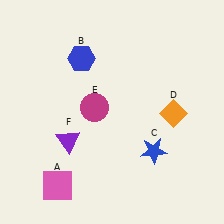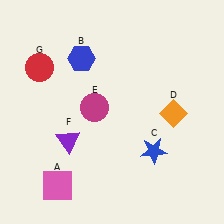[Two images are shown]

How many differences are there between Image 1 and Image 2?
There is 1 difference between the two images.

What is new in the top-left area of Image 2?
A red circle (G) was added in the top-left area of Image 2.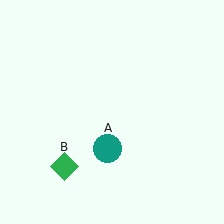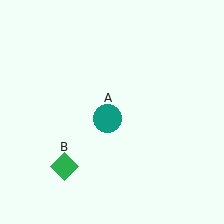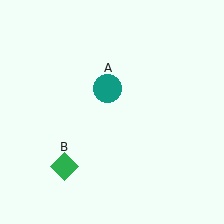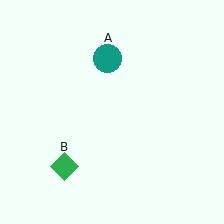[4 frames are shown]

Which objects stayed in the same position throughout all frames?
Green diamond (object B) remained stationary.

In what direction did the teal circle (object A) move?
The teal circle (object A) moved up.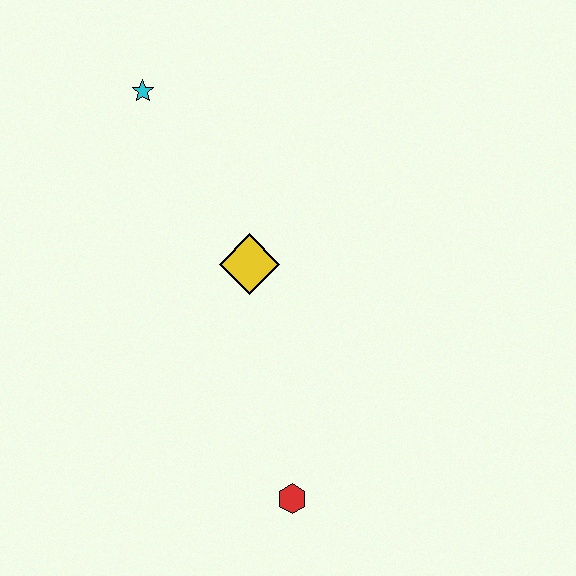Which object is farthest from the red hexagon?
The cyan star is farthest from the red hexagon.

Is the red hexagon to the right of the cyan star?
Yes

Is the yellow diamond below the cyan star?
Yes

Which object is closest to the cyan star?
The yellow diamond is closest to the cyan star.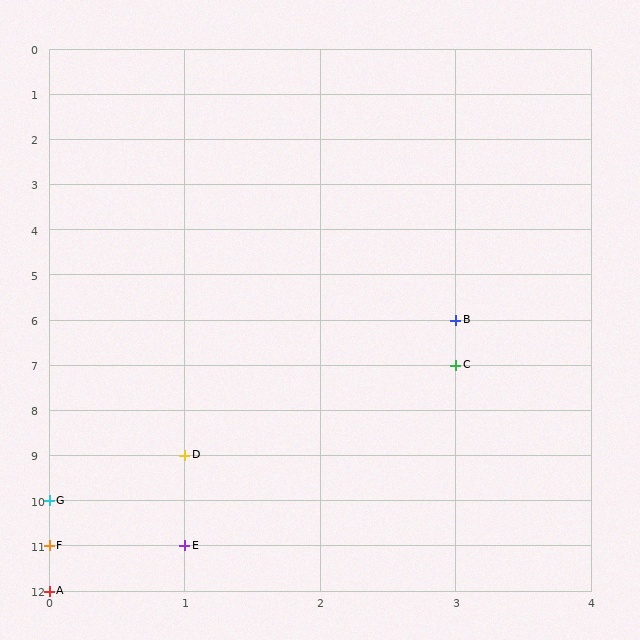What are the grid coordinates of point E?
Point E is at grid coordinates (1, 11).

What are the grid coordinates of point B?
Point B is at grid coordinates (3, 6).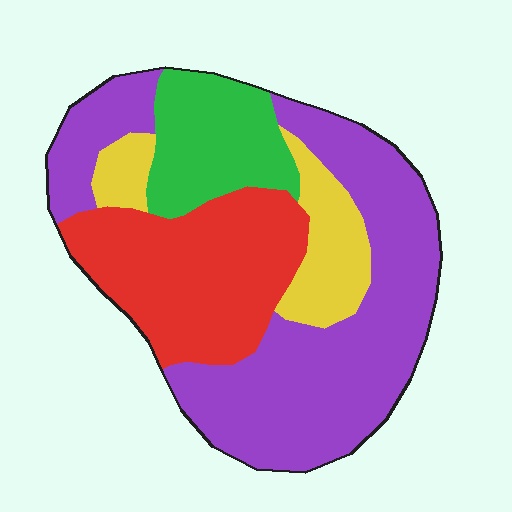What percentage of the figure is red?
Red covers 26% of the figure.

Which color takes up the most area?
Purple, at roughly 45%.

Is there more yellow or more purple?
Purple.